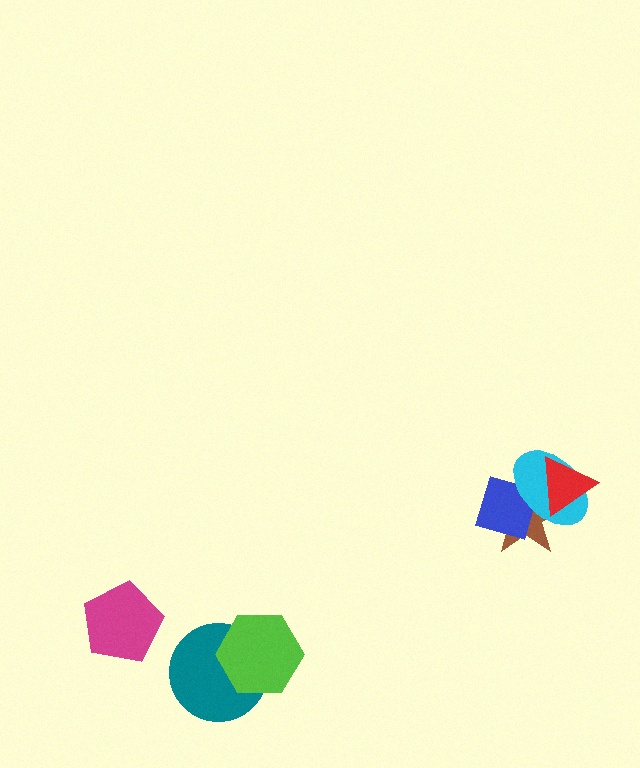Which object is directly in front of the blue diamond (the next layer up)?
The cyan ellipse is directly in front of the blue diamond.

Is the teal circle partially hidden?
Yes, it is partially covered by another shape.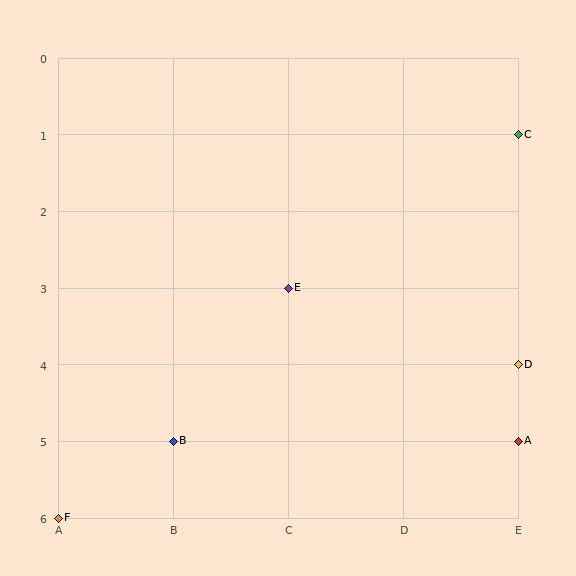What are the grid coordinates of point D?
Point D is at grid coordinates (E, 4).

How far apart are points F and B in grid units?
Points F and B are 1 column and 1 row apart (about 1.4 grid units diagonally).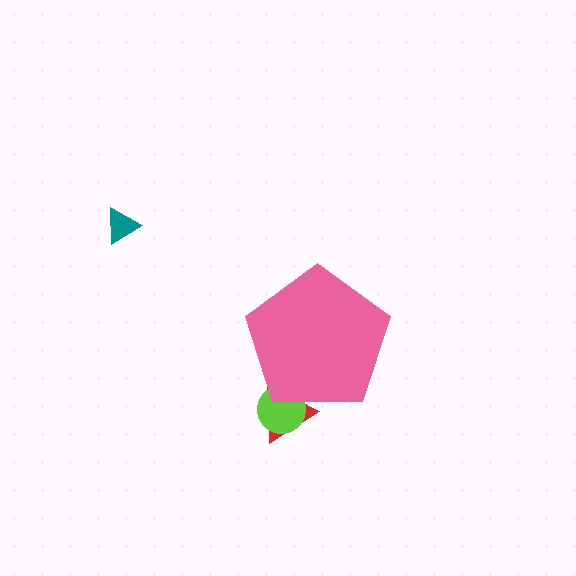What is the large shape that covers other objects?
A pink pentagon.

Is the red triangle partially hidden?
Yes, the red triangle is partially hidden behind the pink pentagon.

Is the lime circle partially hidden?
Yes, the lime circle is partially hidden behind the pink pentagon.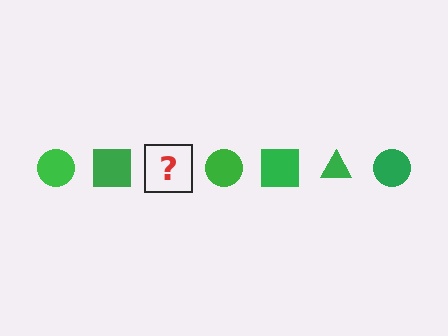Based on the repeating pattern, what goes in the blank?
The blank should be a green triangle.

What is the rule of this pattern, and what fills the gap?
The rule is that the pattern cycles through circle, square, triangle shapes in green. The gap should be filled with a green triangle.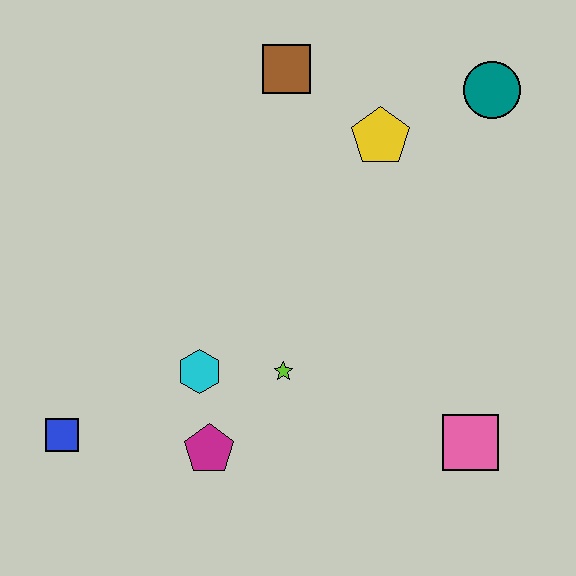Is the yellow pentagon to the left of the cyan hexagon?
No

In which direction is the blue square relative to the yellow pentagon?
The blue square is to the left of the yellow pentagon.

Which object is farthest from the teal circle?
The blue square is farthest from the teal circle.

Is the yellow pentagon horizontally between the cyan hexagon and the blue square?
No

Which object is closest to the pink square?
The lime star is closest to the pink square.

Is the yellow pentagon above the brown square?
No